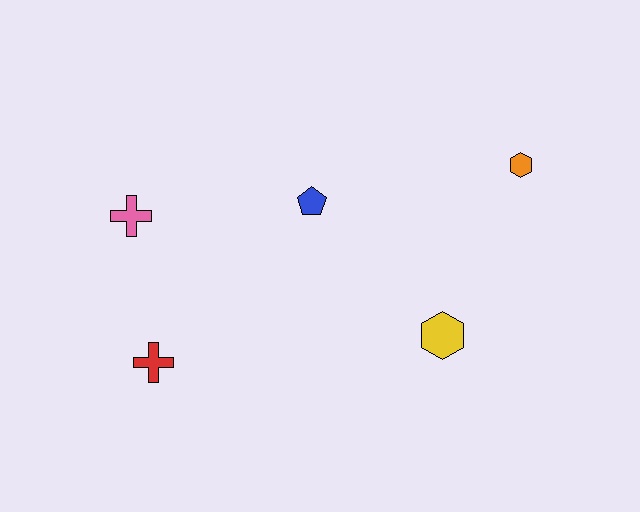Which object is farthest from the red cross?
The orange hexagon is farthest from the red cross.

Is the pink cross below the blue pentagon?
Yes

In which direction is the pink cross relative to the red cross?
The pink cross is above the red cross.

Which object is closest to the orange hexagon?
The yellow hexagon is closest to the orange hexagon.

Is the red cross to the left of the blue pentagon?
Yes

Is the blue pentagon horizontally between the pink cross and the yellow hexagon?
Yes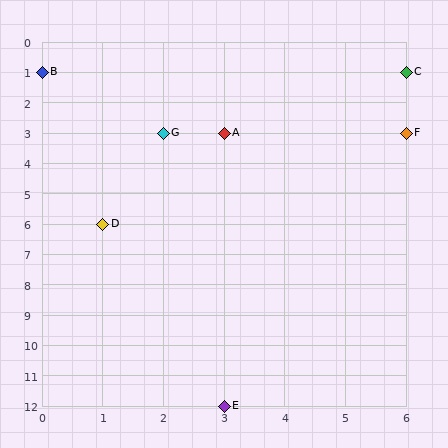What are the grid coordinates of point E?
Point E is at grid coordinates (3, 12).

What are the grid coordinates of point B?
Point B is at grid coordinates (0, 1).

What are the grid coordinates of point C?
Point C is at grid coordinates (6, 1).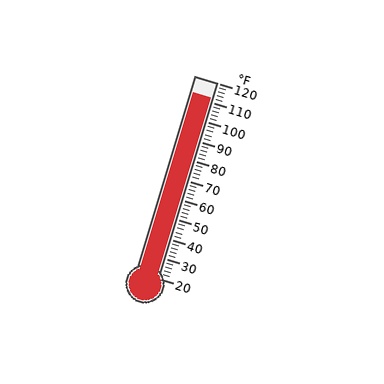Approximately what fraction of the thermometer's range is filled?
The thermometer is filled to approximately 90% of its range.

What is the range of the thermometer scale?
The thermometer scale ranges from 20°F to 120°F.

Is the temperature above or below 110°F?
The temperature is above 110°F.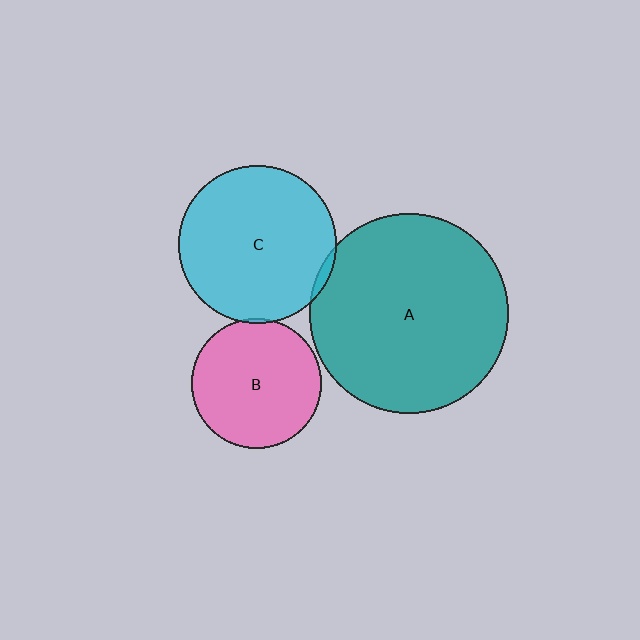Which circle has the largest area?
Circle A (teal).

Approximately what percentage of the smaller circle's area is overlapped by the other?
Approximately 5%.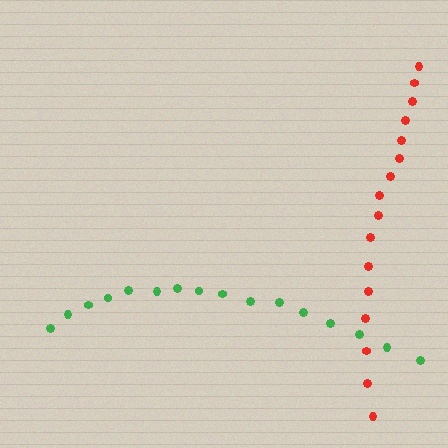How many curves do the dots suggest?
There are 2 distinct paths.